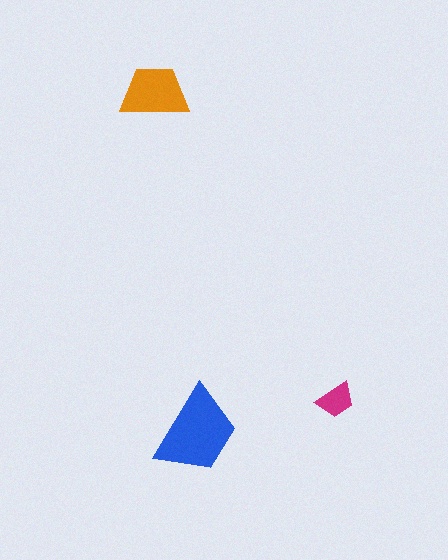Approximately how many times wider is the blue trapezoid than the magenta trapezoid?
About 2.5 times wider.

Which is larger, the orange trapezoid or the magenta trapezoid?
The orange one.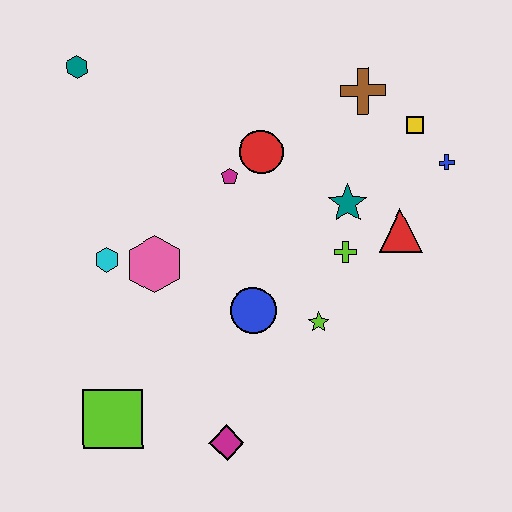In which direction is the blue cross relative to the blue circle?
The blue cross is to the right of the blue circle.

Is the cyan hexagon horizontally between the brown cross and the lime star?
No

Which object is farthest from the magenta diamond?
The teal hexagon is farthest from the magenta diamond.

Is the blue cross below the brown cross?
Yes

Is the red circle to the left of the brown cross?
Yes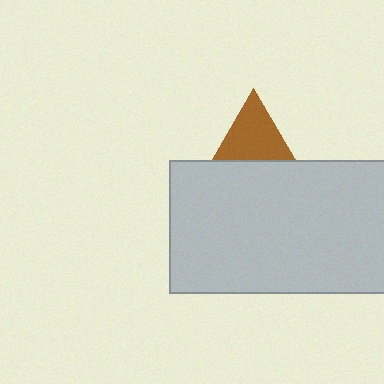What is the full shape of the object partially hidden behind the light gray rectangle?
The partially hidden object is a brown triangle.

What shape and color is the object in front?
The object in front is a light gray rectangle.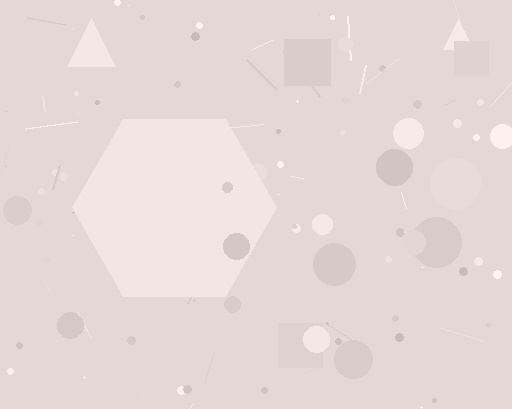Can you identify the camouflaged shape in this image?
The camouflaged shape is a hexagon.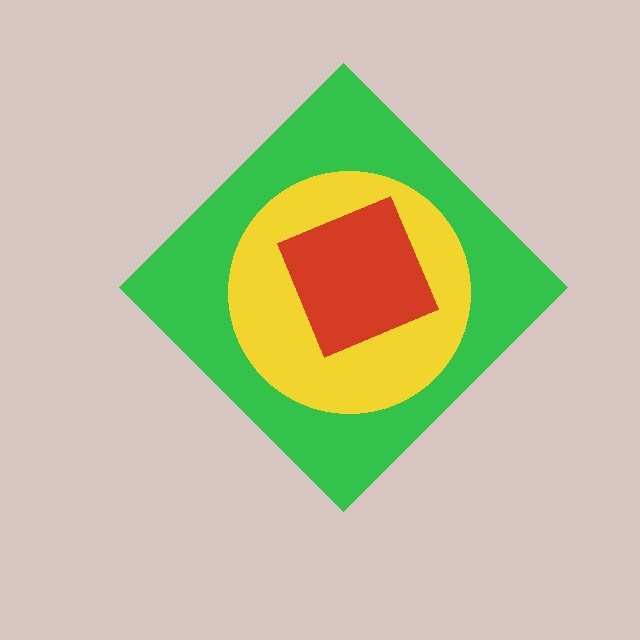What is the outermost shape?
The green diamond.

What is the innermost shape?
The red square.